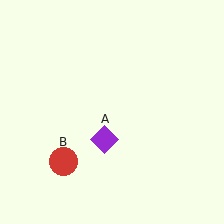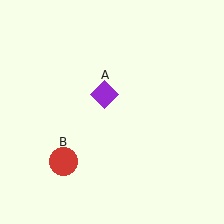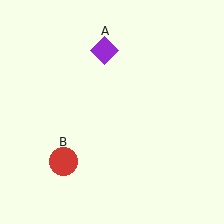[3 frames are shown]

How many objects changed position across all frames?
1 object changed position: purple diamond (object A).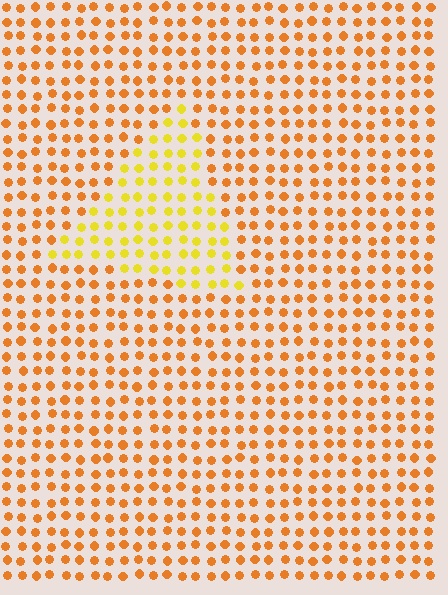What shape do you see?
I see a triangle.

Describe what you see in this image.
The image is filled with small orange elements in a uniform arrangement. A triangle-shaped region is visible where the elements are tinted to a slightly different hue, forming a subtle color boundary.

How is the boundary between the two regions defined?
The boundary is defined purely by a slight shift in hue (about 30 degrees). Spacing, size, and orientation are identical on both sides.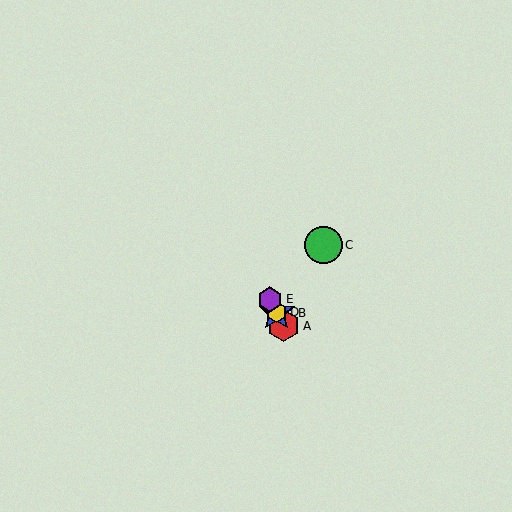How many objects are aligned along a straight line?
4 objects (A, B, D, E) are aligned along a straight line.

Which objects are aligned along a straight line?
Objects A, B, D, E are aligned along a straight line.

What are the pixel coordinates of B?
Object B is at (277, 313).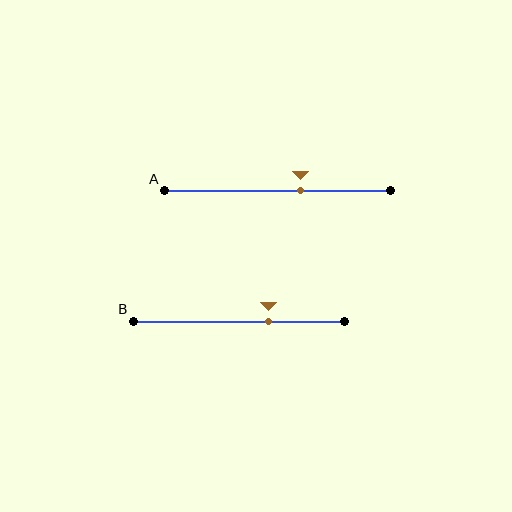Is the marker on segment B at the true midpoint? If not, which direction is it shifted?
No, the marker on segment B is shifted to the right by about 14% of the segment length.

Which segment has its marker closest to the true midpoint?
Segment A has its marker closest to the true midpoint.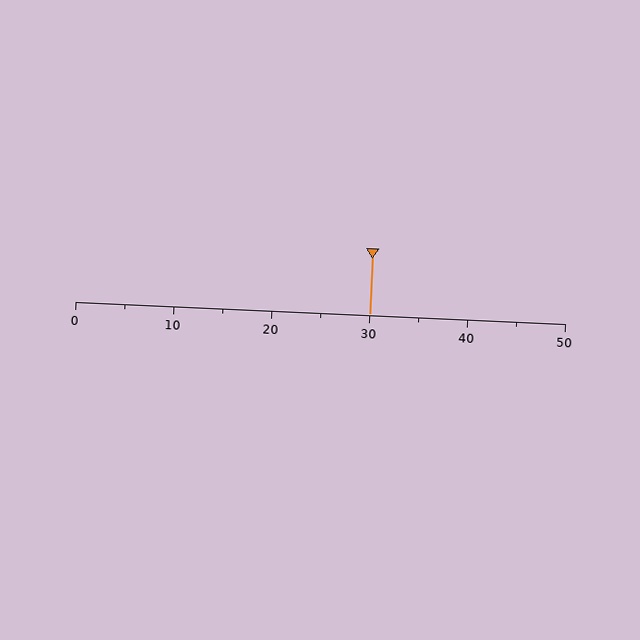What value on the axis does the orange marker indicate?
The marker indicates approximately 30.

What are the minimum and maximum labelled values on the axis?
The axis runs from 0 to 50.